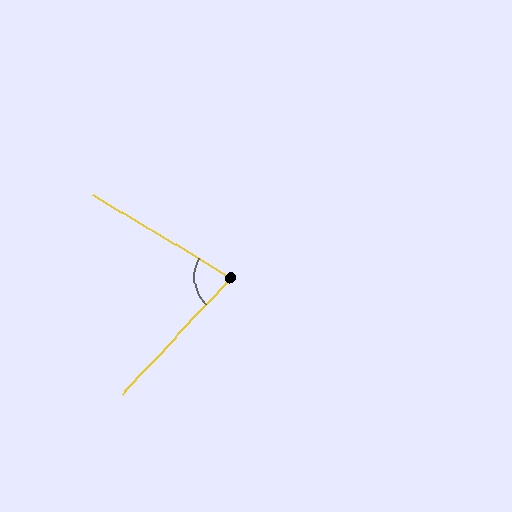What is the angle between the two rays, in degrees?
Approximately 78 degrees.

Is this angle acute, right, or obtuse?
It is acute.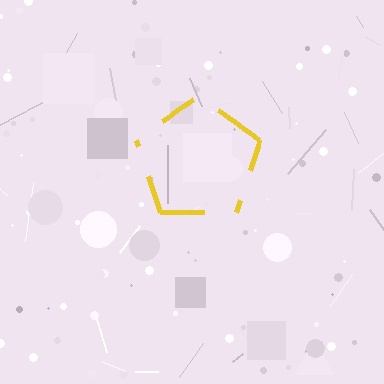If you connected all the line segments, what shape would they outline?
They would outline a pentagon.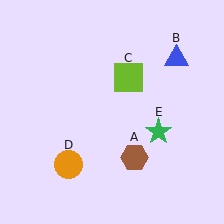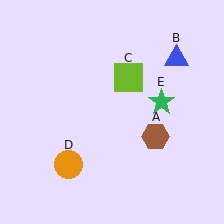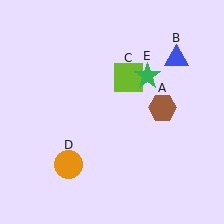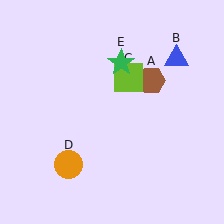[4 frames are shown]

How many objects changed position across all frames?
2 objects changed position: brown hexagon (object A), green star (object E).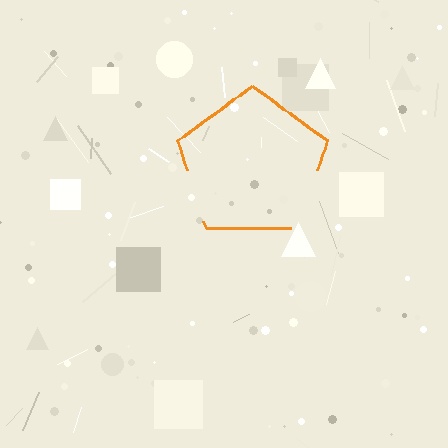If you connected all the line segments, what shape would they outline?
They would outline a pentagon.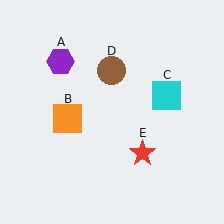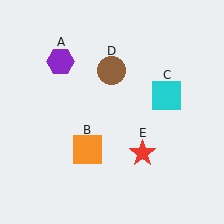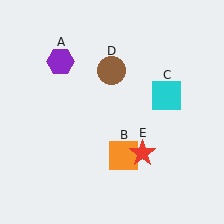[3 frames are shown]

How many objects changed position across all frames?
1 object changed position: orange square (object B).